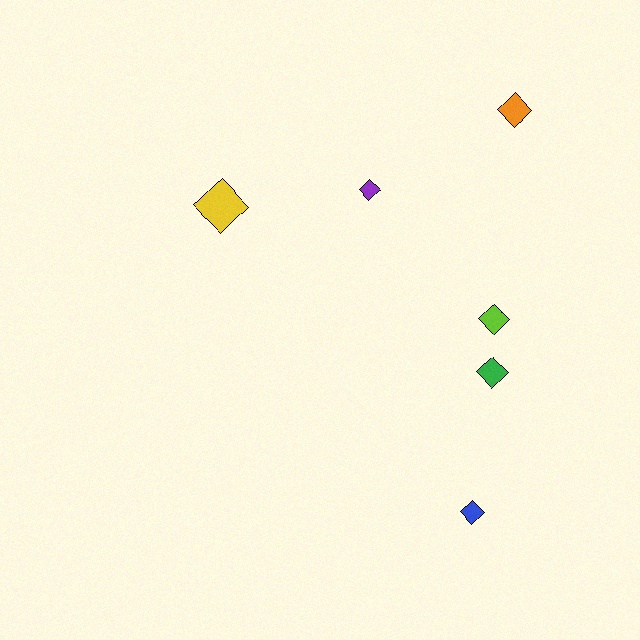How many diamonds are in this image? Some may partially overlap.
There are 6 diamonds.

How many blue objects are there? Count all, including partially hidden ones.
There is 1 blue object.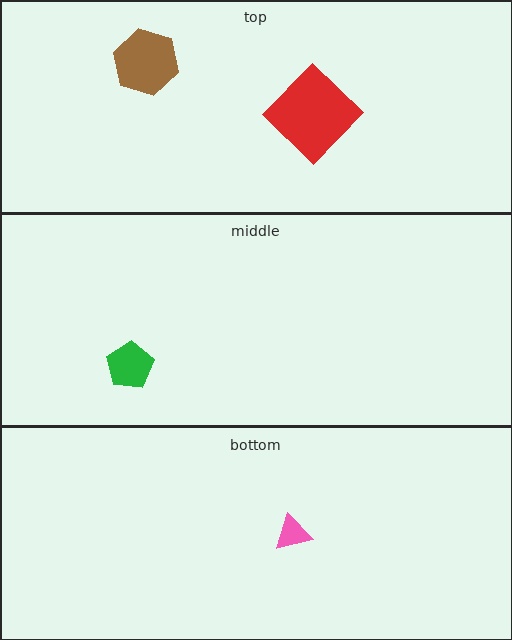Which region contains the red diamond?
The top region.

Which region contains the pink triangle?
The bottom region.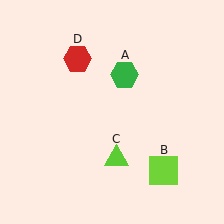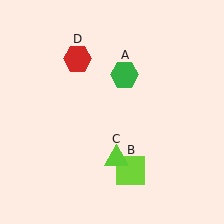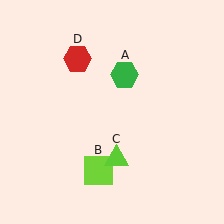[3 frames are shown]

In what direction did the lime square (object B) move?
The lime square (object B) moved left.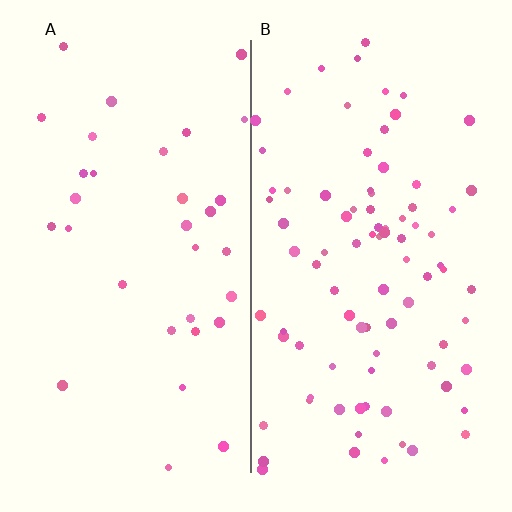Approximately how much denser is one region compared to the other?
Approximately 2.6× — region B over region A.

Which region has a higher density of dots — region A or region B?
B (the right).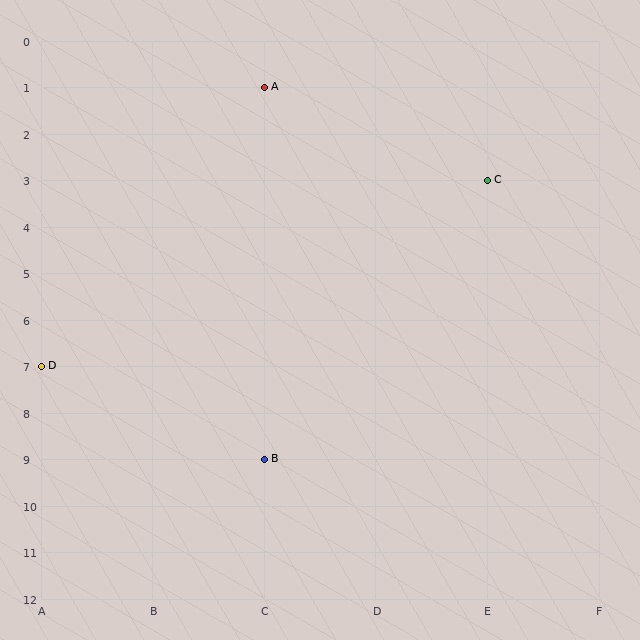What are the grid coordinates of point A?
Point A is at grid coordinates (C, 1).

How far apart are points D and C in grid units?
Points D and C are 4 columns and 4 rows apart (about 5.7 grid units diagonally).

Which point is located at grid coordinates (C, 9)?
Point B is at (C, 9).